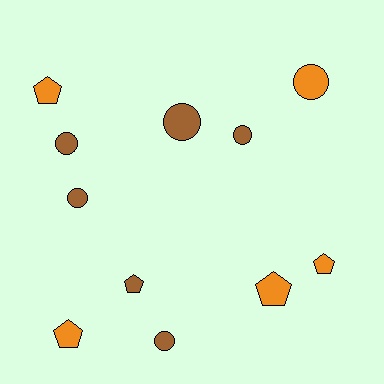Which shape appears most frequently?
Circle, with 6 objects.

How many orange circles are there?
There is 1 orange circle.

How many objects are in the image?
There are 11 objects.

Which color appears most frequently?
Brown, with 6 objects.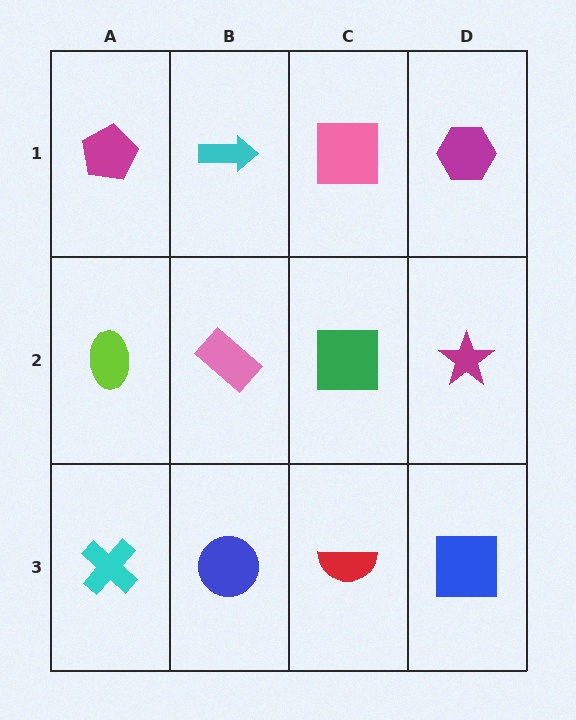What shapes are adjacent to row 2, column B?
A cyan arrow (row 1, column B), a blue circle (row 3, column B), a lime ellipse (row 2, column A), a green square (row 2, column C).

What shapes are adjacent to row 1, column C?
A green square (row 2, column C), a cyan arrow (row 1, column B), a magenta hexagon (row 1, column D).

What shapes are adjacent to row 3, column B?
A pink rectangle (row 2, column B), a cyan cross (row 3, column A), a red semicircle (row 3, column C).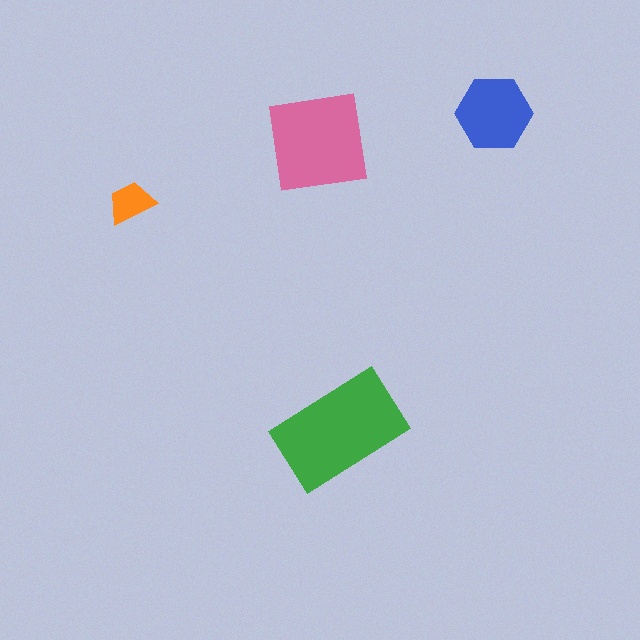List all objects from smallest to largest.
The orange trapezoid, the blue hexagon, the pink square, the green rectangle.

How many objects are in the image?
There are 4 objects in the image.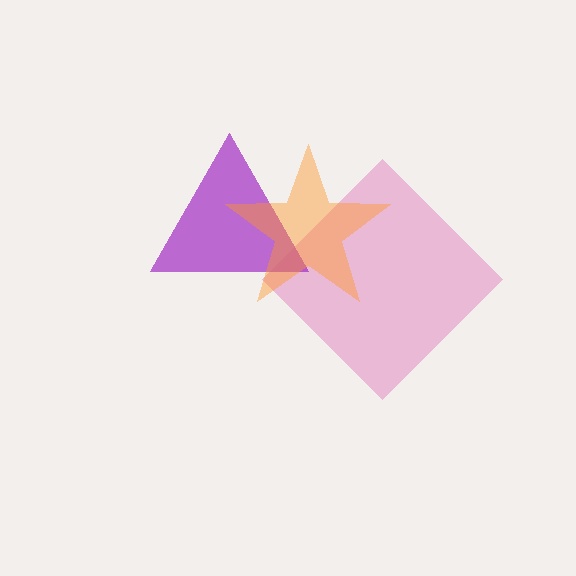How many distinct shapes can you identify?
There are 3 distinct shapes: a pink diamond, a purple triangle, an orange star.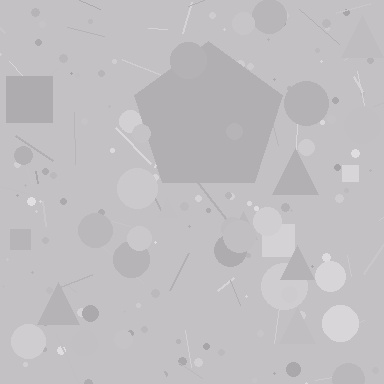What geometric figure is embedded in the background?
A pentagon is embedded in the background.